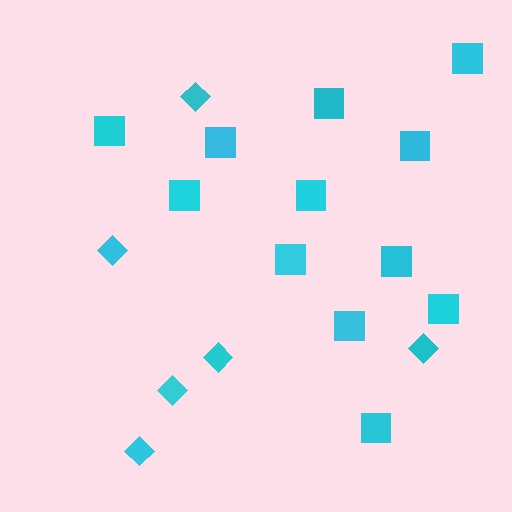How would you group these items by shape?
There are 2 groups: one group of squares (12) and one group of diamonds (6).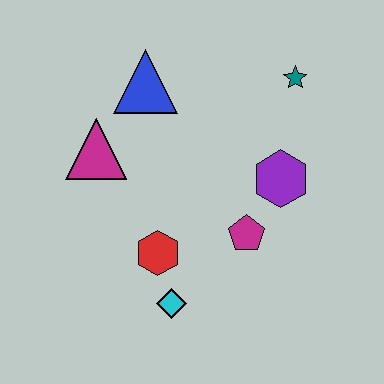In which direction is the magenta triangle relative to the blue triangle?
The magenta triangle is below the blue triangle.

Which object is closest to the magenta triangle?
The blue triangle is closest to the magenta triangle.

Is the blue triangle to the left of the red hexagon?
Yes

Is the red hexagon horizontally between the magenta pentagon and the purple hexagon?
No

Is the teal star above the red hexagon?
Yes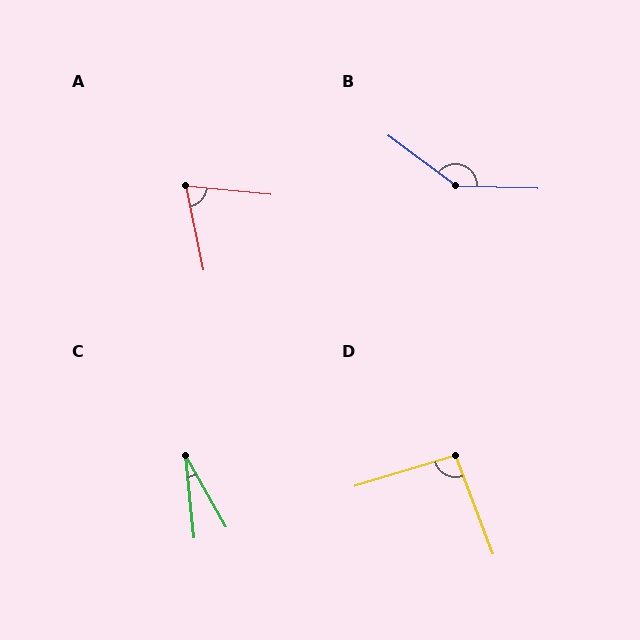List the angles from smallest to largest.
C (24°), A (72°), D (94°), B (145°).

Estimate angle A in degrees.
Approximately 72 degrees.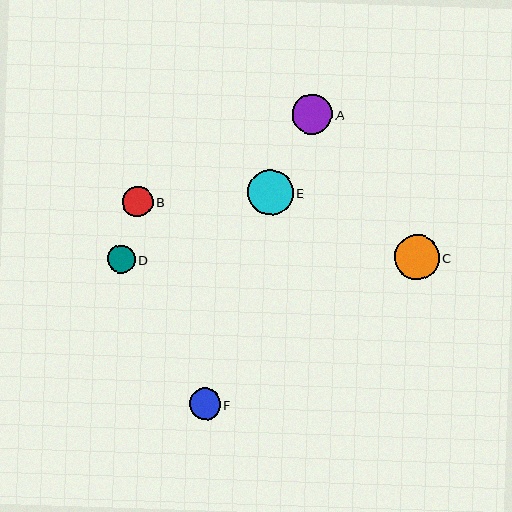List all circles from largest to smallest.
From largest to smallest: E, C, A, F, B, D.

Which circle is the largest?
Circle E is the largest with a size of approximately 46 pixels.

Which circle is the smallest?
Circle D is the smallest with a size of approximately 28 pixels.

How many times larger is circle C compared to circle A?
Circle C is approximately 1.1 times the size of circle A.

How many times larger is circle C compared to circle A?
Circle C is approximately 1.1 times the size of circle A.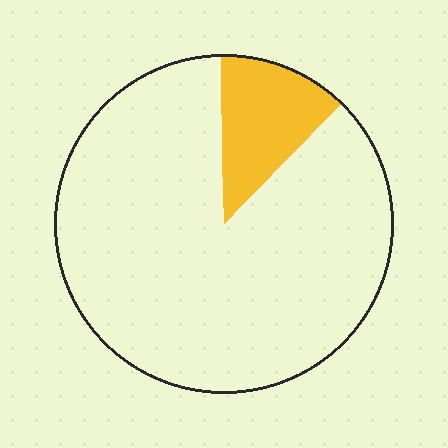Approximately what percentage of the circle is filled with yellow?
Approximately 15%.